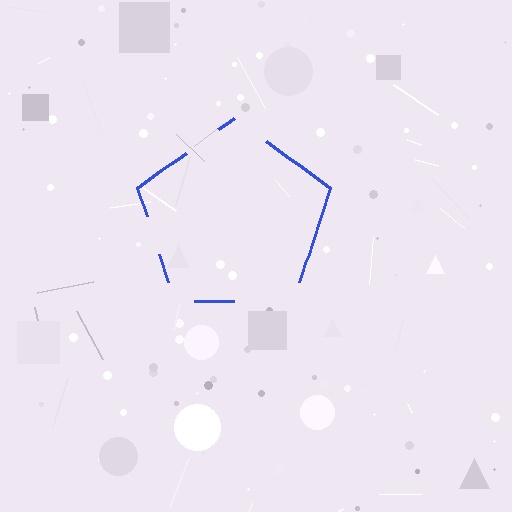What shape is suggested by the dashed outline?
The dashed outline suggests a pentagon.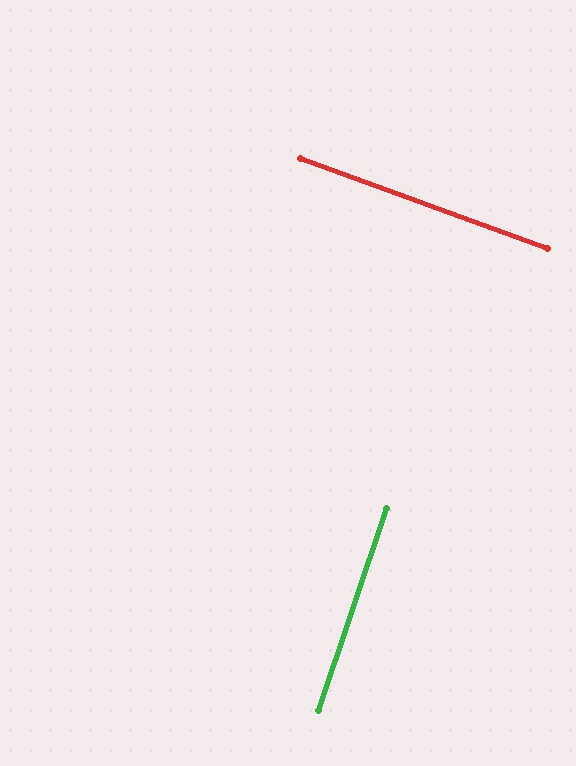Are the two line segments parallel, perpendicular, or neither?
Perpendicular — they meet at approximately 89°.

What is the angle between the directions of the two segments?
Approximately 89 degrees.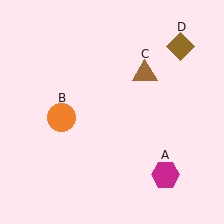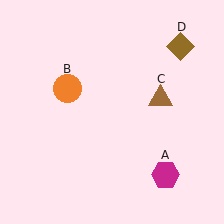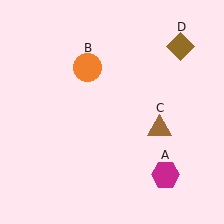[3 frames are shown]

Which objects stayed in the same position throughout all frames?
Magenta hexagon (object A) and brown diamond (object D) remained stationary.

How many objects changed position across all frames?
2 objects changed position: orange circle (object B), brown triangle (object C).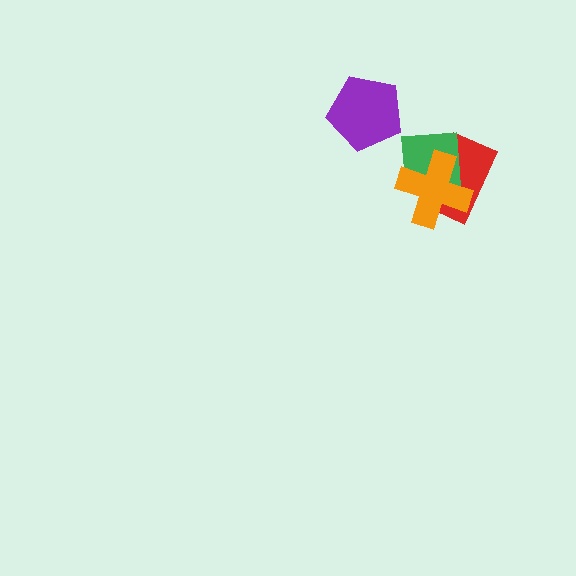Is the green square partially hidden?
Yes, it is partially covered by another shape.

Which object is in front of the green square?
The orange cross is in front of the green square.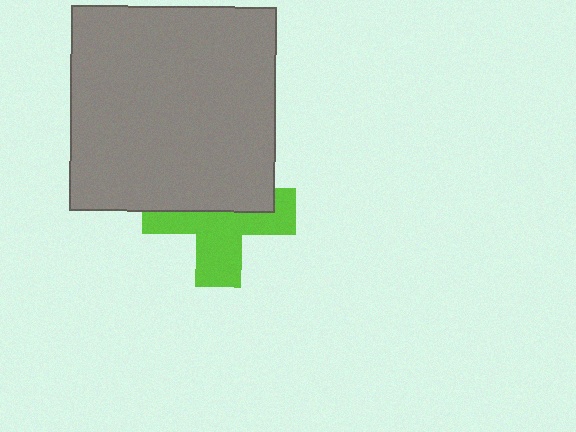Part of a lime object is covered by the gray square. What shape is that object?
It is a cross.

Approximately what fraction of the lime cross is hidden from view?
Roughly 48% of the lime cross is hidden behind the gray square.